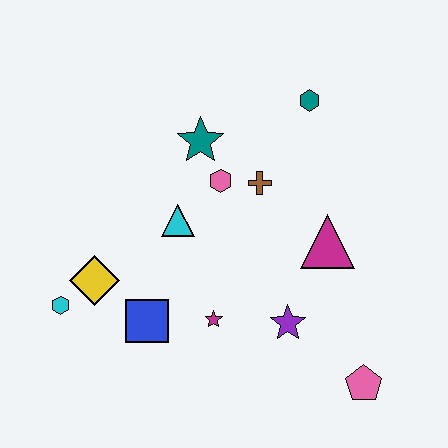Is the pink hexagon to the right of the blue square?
Yes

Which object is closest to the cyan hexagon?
The yellow diamond is closest to the cyan hexagon.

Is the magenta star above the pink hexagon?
No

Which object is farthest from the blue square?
The teal hexagon is farthest from the blue square.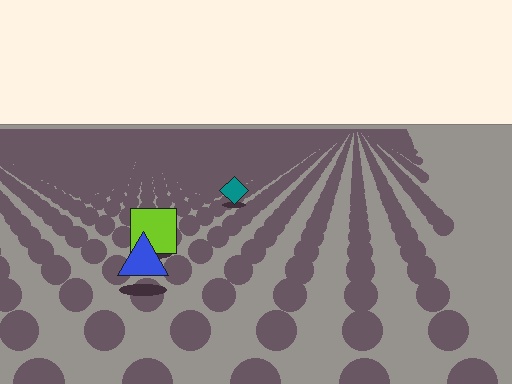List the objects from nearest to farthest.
From nearest to farthest: the blue triangle, the lime square, the teal diamond.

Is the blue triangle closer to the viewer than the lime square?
Yes. The blue triangle is closer — you can tell from the texture gradient: the ground texture is coarser near it.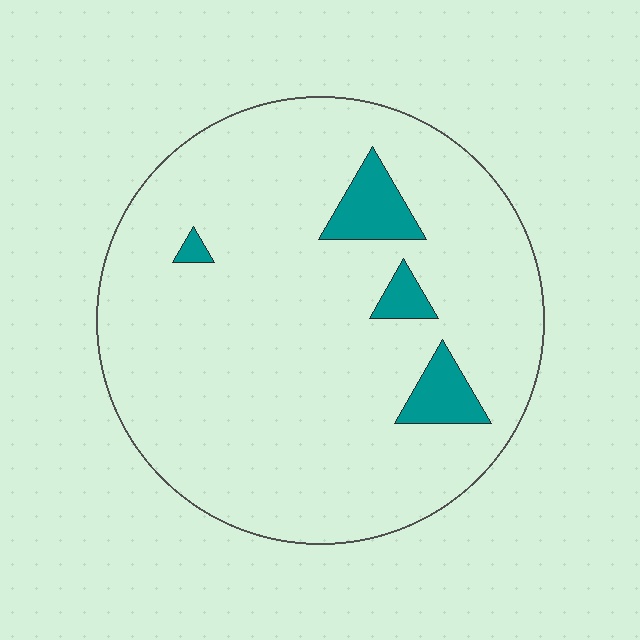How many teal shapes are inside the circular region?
4.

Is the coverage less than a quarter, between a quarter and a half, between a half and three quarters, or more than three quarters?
Less than a quarter.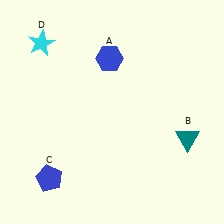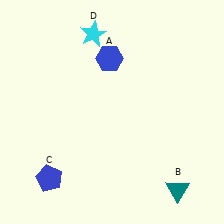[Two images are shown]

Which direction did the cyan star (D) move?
The cyan star (D) moved right.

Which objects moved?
The objects that moved are: the teal triangle (B), the cyan star (D).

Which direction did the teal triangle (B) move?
The teal triangle (B) moved down.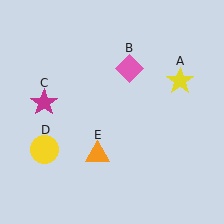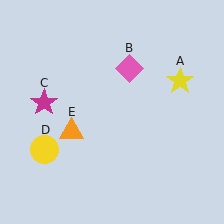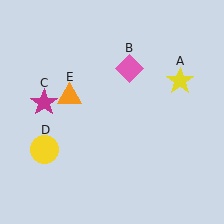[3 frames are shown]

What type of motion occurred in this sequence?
The orange triangle (object E) rotated clockwise around the center of the scene.